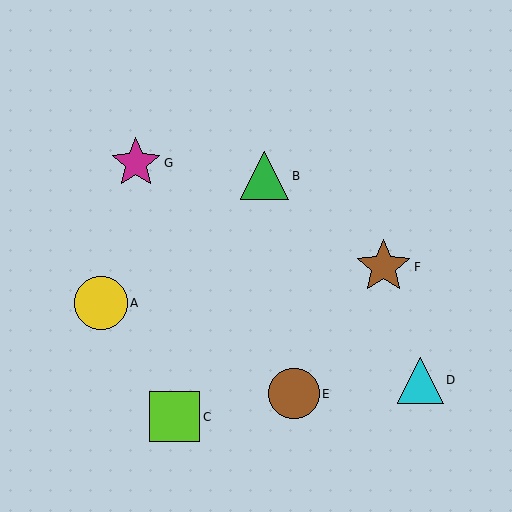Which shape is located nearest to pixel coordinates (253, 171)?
The green triangle (labeled B) at (265, 176) is nearest to that location.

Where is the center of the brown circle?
The center of the brown circle is at (294, 394).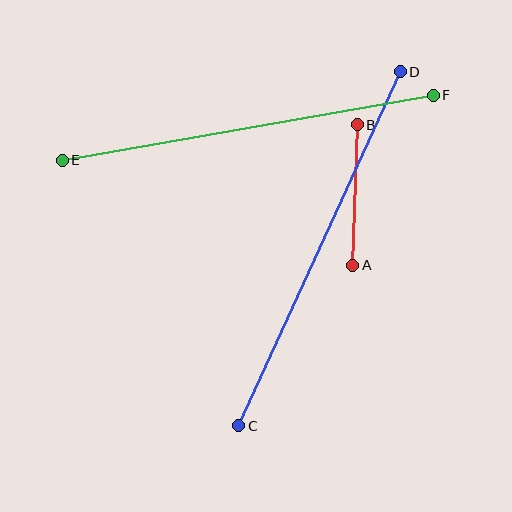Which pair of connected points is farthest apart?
Points C and D are farthest apart.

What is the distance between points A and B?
The distance is approximately 141 pixels.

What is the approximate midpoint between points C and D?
The midpoint is at approximately (319, 249) pixels.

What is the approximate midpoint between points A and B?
The midpoint is at approximately (355, 195) pixels.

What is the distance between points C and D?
The distance is approximately 389 pixels.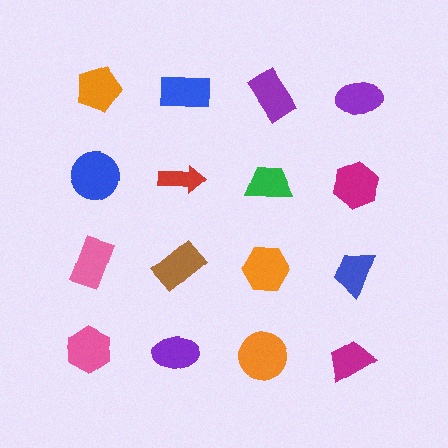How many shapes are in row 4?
4 shapes.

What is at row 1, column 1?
An orange pentagon.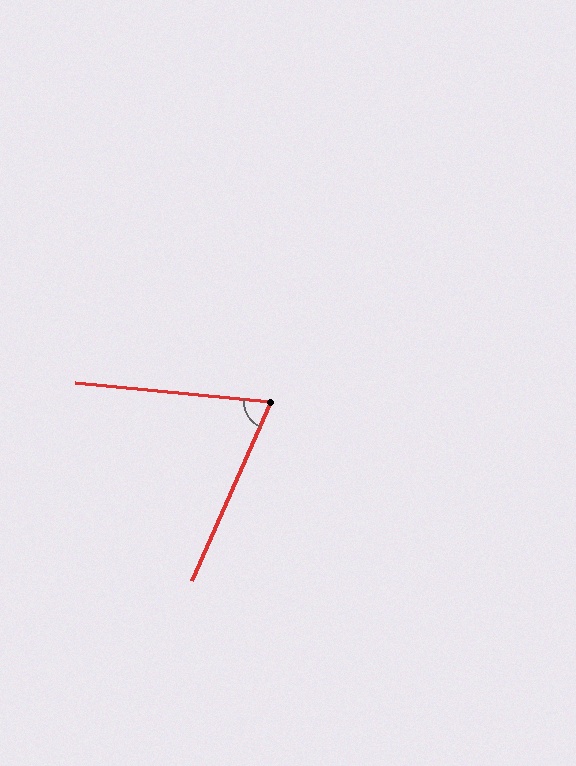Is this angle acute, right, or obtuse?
It is acute.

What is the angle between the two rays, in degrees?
Approximately 72 degrees.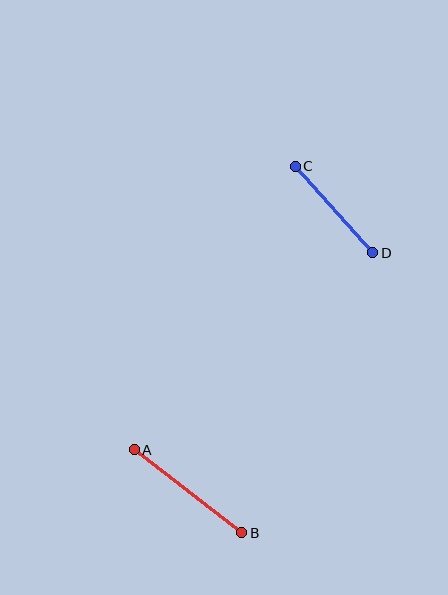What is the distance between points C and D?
The distance is approximately 116 pixels.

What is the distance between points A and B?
The distance is approximately 136 pixels.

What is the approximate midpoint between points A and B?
The midpoint is at approximately (188, 491) pixels.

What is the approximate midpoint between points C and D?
The midpoint is at approximately (334, 210) pixels.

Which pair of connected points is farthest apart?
Points A and B are farthest apart.